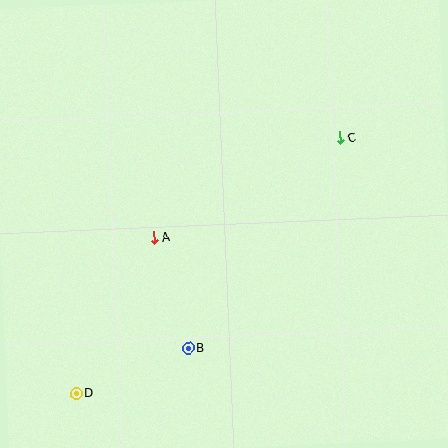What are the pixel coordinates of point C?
Point C is at (340, 138).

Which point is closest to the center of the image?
Point A at (154, 238) is closest to the center.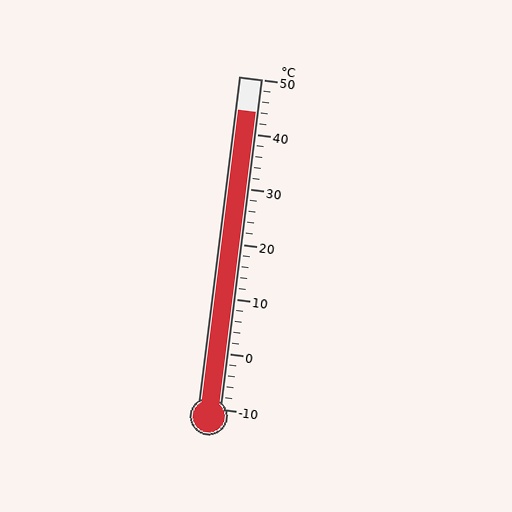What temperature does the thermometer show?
The thermometer shows approximately 44°C.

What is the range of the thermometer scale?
The thermometer scale ranges from -10°C to 50°C.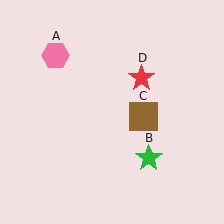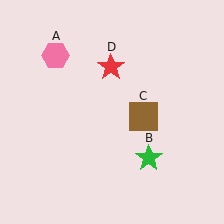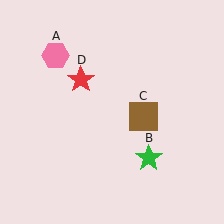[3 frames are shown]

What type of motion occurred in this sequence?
The red star (object D) rotated counterclockwise around the center of the scene.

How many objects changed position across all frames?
1 object changed position: red star (object D).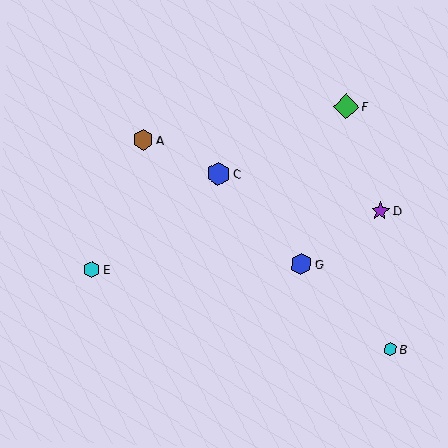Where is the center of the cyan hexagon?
The center of the cyan hexagon is at (390, 349).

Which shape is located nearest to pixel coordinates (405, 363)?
The cyan hexagon (labeled B) at (390, 349) is nearest to that location.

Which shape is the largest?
The green diamond (labeled F) is the largest.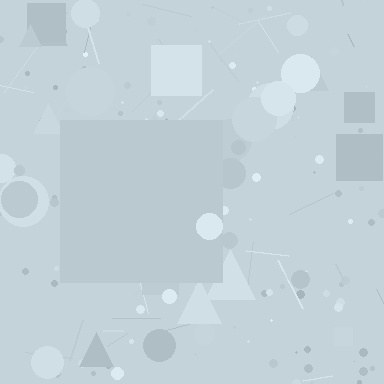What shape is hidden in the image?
A square is hidden in the image.